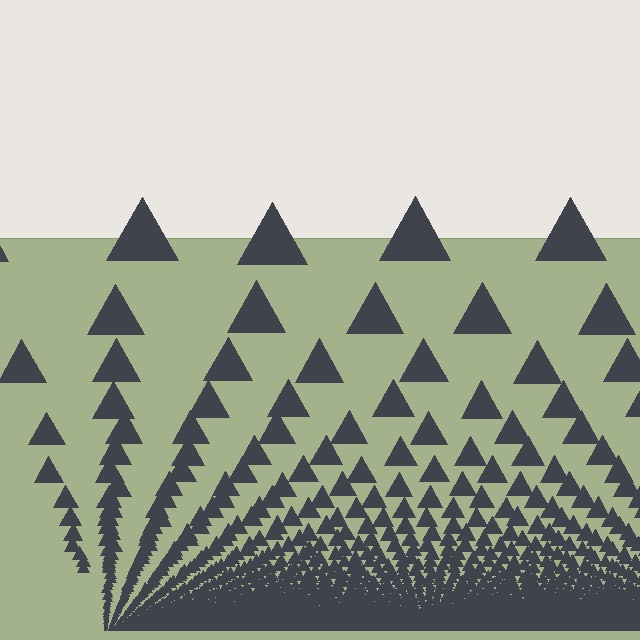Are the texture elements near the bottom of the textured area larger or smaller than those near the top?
Smaller. The gradient is inverted — elements near the bottom are smaller and denser.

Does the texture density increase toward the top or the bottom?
Density increases toward the bottom.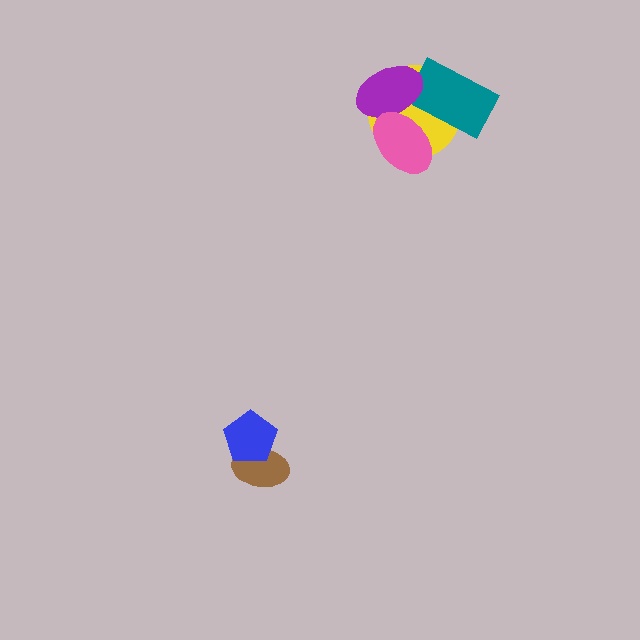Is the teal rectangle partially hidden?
Yes, it is partially covered by another shape.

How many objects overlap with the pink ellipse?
3 objects overlap with the pink ellipse.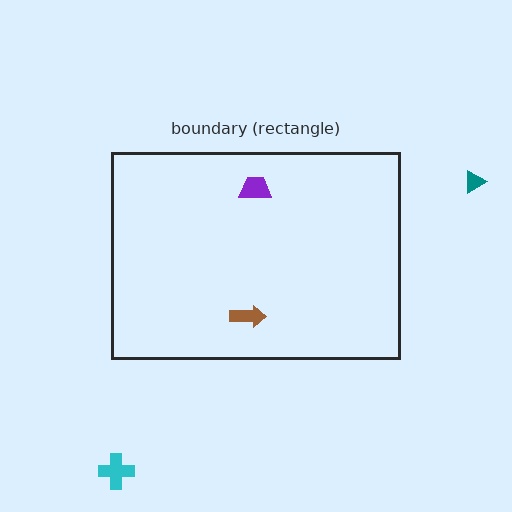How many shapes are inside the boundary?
2 inside, 2 outside.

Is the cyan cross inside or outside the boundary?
Outside.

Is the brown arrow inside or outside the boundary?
Inside.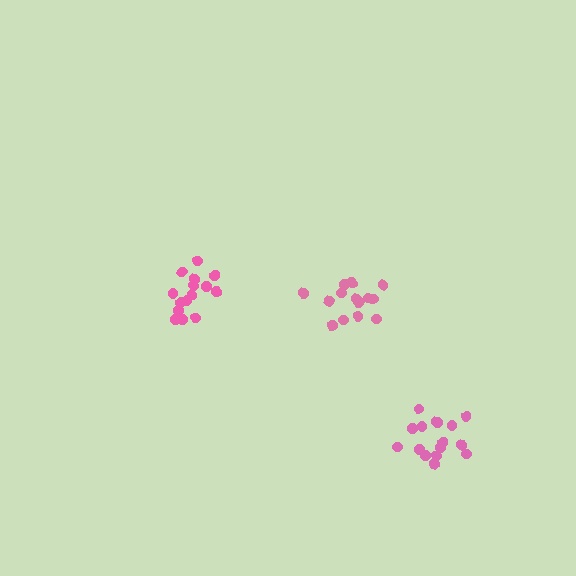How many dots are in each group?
Group 1: 15 dots, Group 2: 16 dots, Group 3: 15 dots (46 total).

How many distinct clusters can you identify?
There are 3 distinct clusters.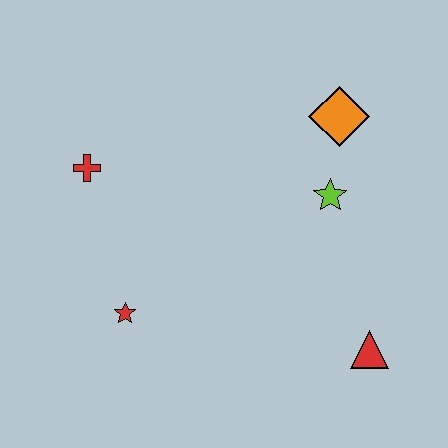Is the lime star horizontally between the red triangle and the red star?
Yes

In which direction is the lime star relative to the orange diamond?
The lime star is below the orange diamond.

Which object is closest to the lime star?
The orange diamond is closest to the lime star.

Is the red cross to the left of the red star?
Yes